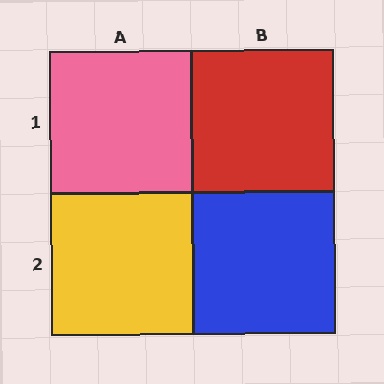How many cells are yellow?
1 cell is yellow.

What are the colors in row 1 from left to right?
Pink, red.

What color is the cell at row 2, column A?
Yellow.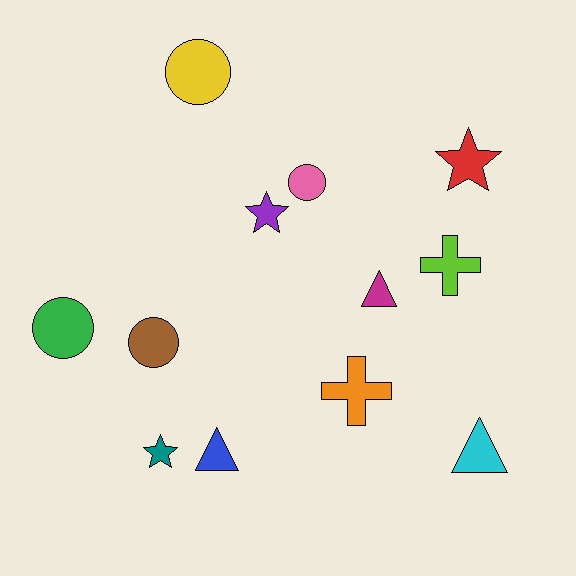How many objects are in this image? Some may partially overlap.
There are 12 objects.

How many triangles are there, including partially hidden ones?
There are 3 triangles.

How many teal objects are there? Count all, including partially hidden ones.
There is 1 teal object.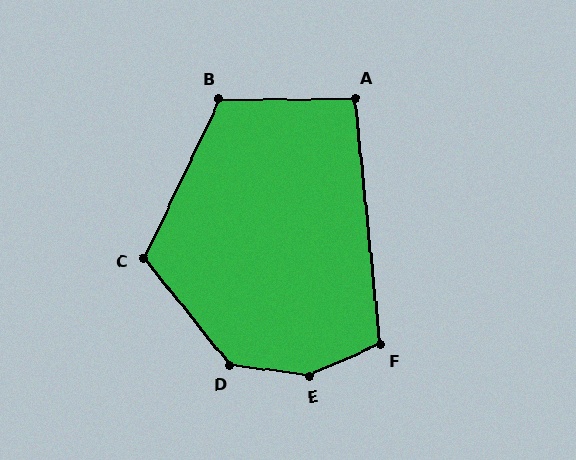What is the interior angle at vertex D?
Approximately 136 degrees (obtuse).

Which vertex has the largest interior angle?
E, at approximately 149 degrees.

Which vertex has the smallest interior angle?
A, at approximately 96 degrees.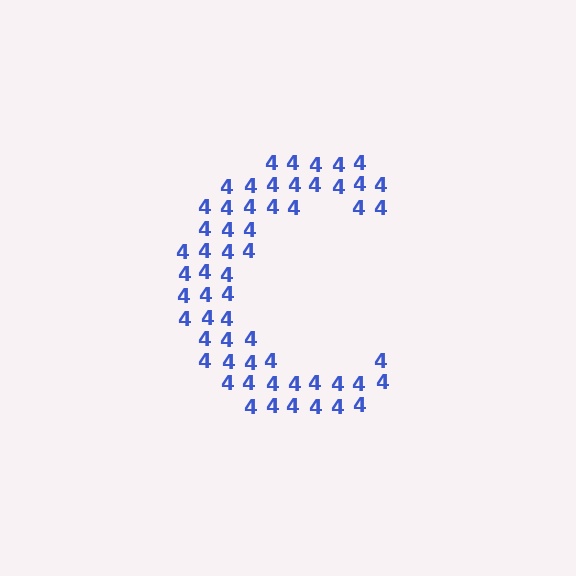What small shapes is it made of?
It is made of small digit 4's.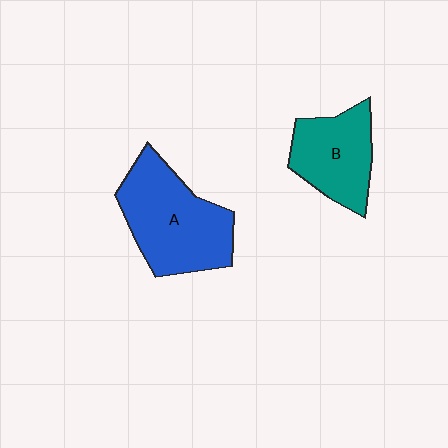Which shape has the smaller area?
Shape B (teal).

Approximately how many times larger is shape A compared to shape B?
Approximately 1.4 times.